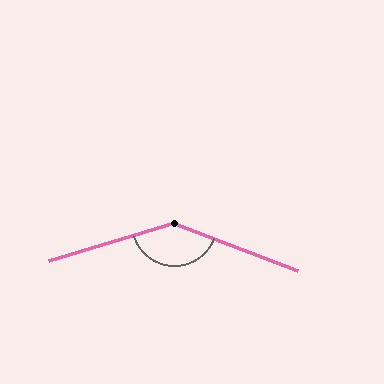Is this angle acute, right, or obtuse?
It is obtuse.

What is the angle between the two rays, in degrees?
Approximately 142 degrees.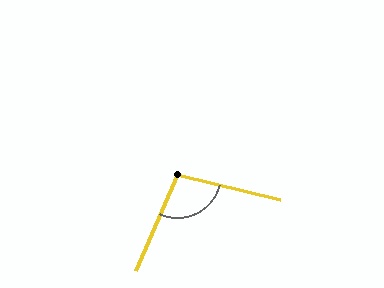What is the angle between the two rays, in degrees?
Approximately 100 degrees.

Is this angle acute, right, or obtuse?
It is obtuse.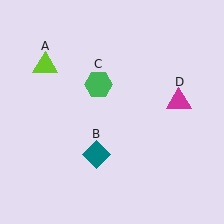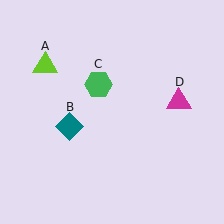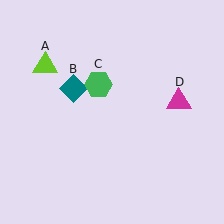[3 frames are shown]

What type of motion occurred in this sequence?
The teal diamond (object B) rotated clockwise around the center of the scene.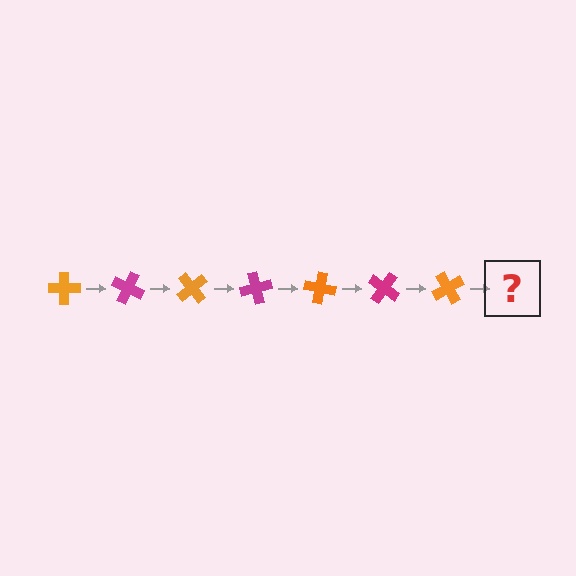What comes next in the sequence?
The next element should be a magenta cross, rotated 175 degrees from the start.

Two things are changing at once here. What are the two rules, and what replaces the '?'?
The two rules are that it rotates 25 degrees each step and the color cycles through orange and magenta. The '?' should be a magenta cross, rotated 175 degrees from the start.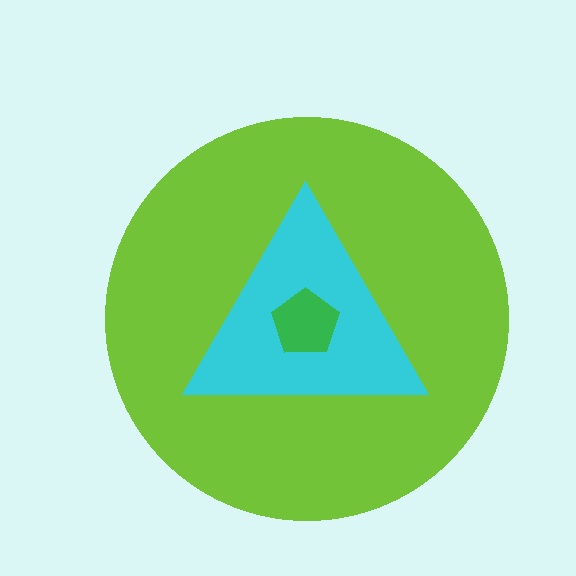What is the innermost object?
The green pentagon.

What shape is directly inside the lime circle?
The cyan triangle.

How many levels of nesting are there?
3.